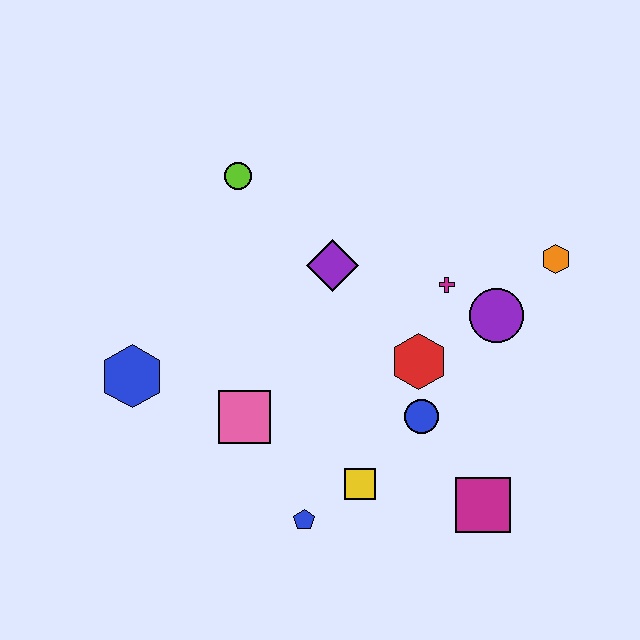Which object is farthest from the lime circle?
The magenta square is farthest from the lime circle.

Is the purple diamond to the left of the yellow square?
Yes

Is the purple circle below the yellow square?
No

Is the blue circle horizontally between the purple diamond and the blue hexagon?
No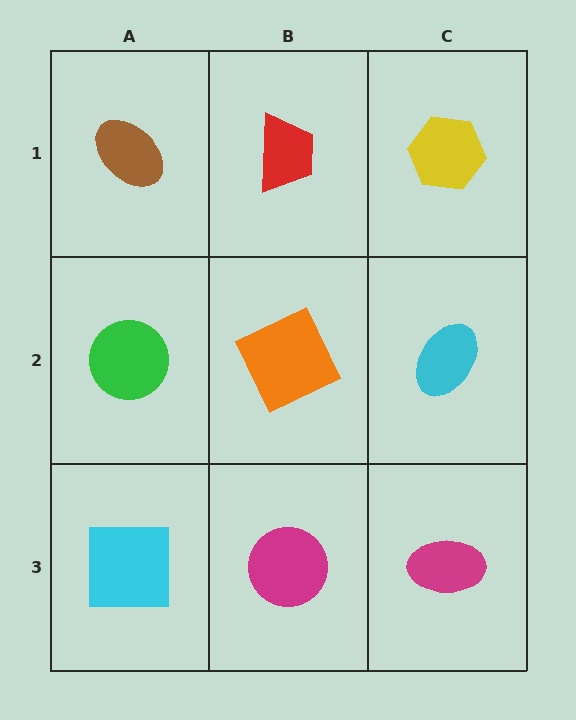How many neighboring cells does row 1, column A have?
2.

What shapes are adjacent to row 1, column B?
An orange square (row 2, column B), a brown ellipse (row 1, column A), a yellow hexagon (row 1, column C).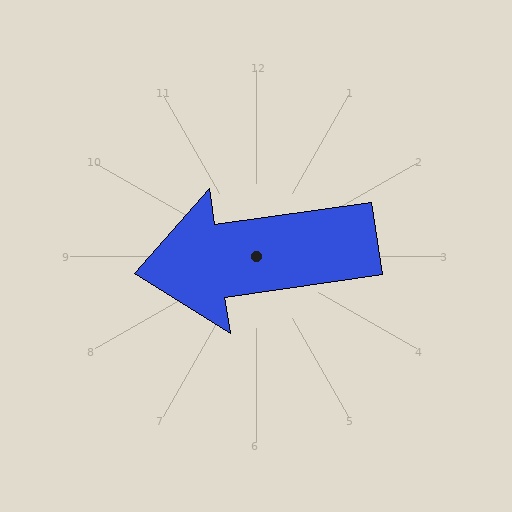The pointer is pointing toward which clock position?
Roughly 9 o'clock.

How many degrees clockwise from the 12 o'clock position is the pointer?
Approximately 262 degrees.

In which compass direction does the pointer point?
West.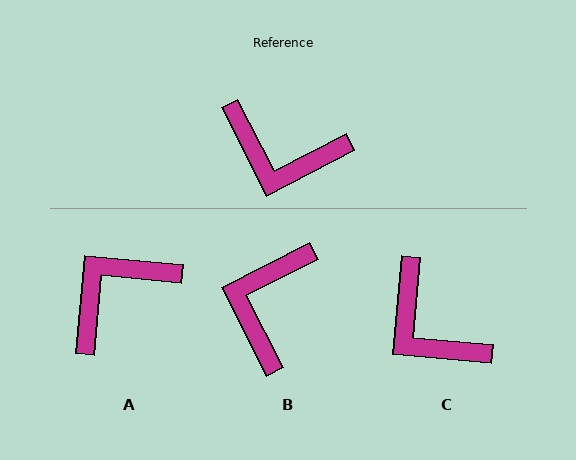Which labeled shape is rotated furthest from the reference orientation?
A, about 123 degrees away.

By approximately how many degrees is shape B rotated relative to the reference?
Approximately 90 degrees clockwise.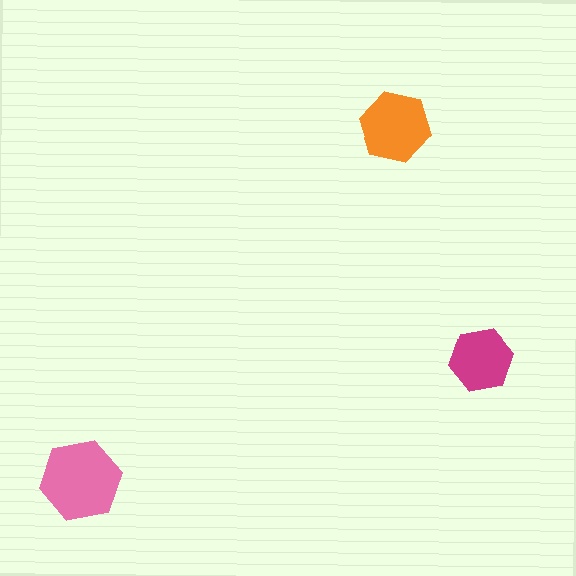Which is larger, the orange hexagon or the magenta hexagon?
The orange one.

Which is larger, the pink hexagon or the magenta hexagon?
The pink one.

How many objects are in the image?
There are 3 objects in the image.